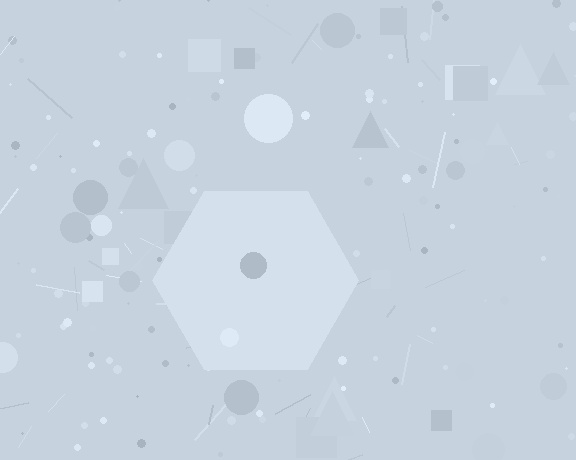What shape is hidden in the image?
A hexagon is hidden in the image.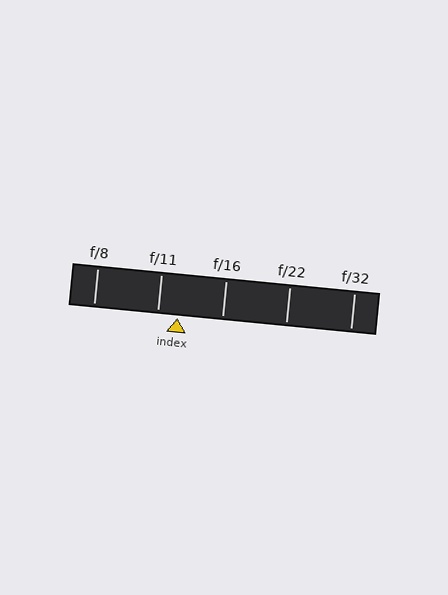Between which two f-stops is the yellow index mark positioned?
The index mark is between f/11 and f/16.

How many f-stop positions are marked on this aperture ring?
There are 5 f-stop positions marked.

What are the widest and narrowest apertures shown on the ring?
The widest aperture shown is f/8 and the narrowest is f/32.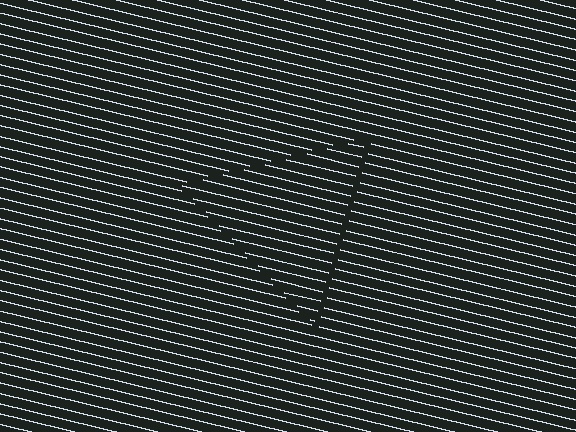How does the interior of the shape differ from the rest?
The interior of the shape contains the same grating, shifted by half a period — the contour is defined by the phase discontinuity where line-ends from the inner and outer gratings abut.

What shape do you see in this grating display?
An illusory triangle. The interior of the shape contains the same grating, shifted by half a period — the contour is defined by the phase discontinuity where line-ends from the inner and outer gratings abut.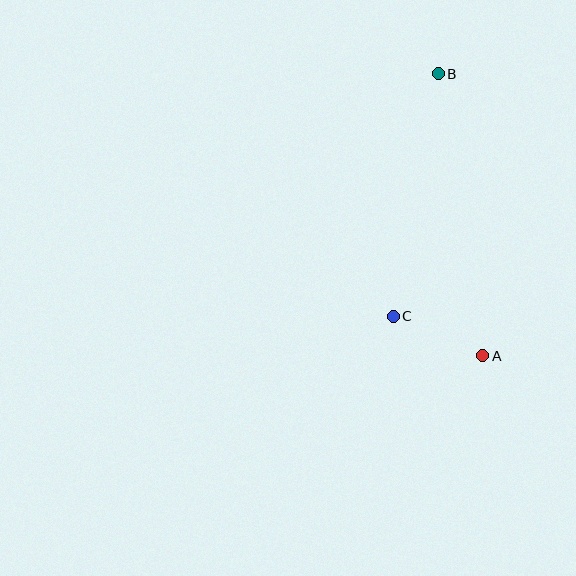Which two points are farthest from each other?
Points A and B are farthest from each other.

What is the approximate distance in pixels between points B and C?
The distance between B and C is approximately 246 pixels.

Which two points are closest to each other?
Points A and C are closest to each other.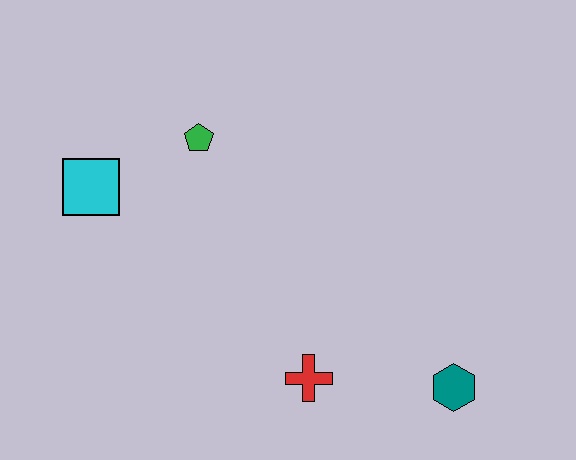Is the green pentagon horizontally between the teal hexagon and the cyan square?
Yes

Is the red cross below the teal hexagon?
No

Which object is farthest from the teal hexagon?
The cyan square is farthest from the teal hexagon.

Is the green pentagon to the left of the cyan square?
No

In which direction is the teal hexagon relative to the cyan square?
The teal hexagon is to the right of the cyan square.